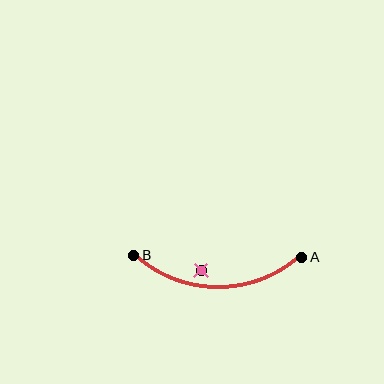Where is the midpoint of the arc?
The arc midpoint is the point on the curve farthest from the straight line joining A and B. It sits below that line.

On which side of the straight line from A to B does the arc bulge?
The arc bulges below the straight line connecting A and B.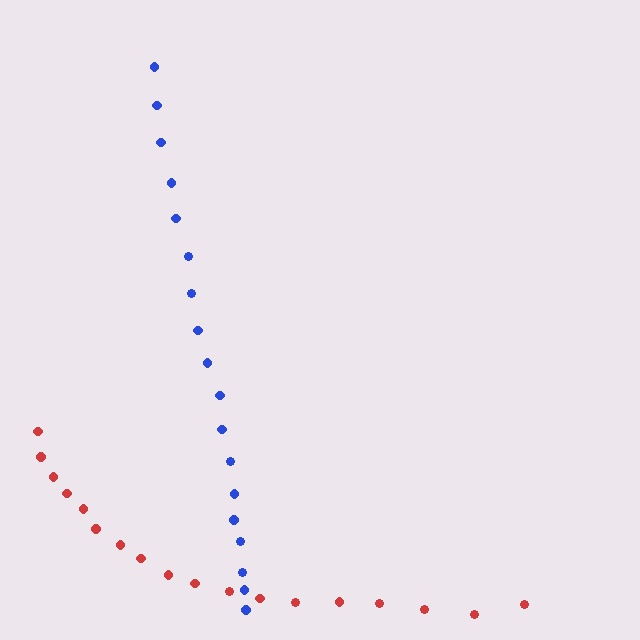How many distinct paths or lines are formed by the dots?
There are 2 distinct paths.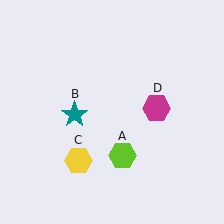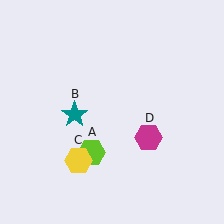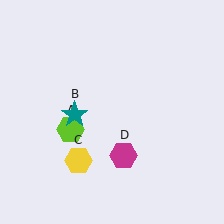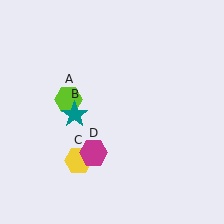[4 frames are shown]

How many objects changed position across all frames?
2 objects changed position: lime hexagon (object A), magenta hexagon (object D).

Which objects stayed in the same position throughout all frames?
Teal star (object B) and yellow hexagon (object C) remained stationary.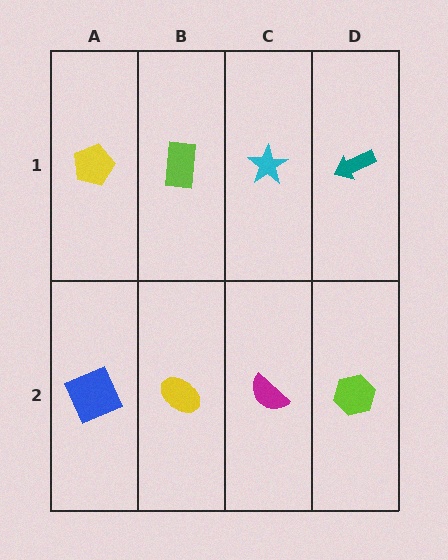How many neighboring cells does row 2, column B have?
3.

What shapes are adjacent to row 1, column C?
A magenta semicircle (row 2, column C), a lime rectangle (row 1, column B), a teal arrow (row 1, column D).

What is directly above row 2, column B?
A lime rectangle.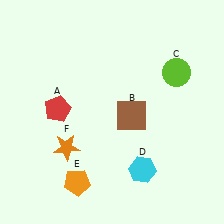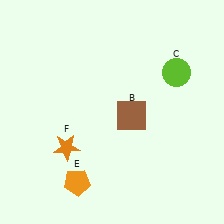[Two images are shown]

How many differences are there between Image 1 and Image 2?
There are 2 differences between the two images.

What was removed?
The red pentagon (A), the cyan hexagon (D) were removed in Image 2.